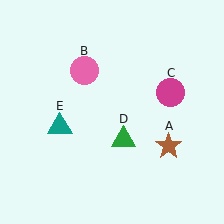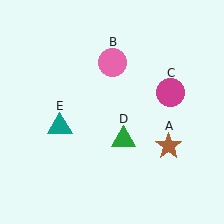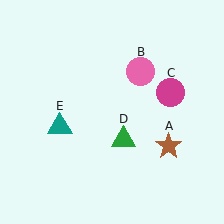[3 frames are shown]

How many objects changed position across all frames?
1 object changed position: pink circle (object B).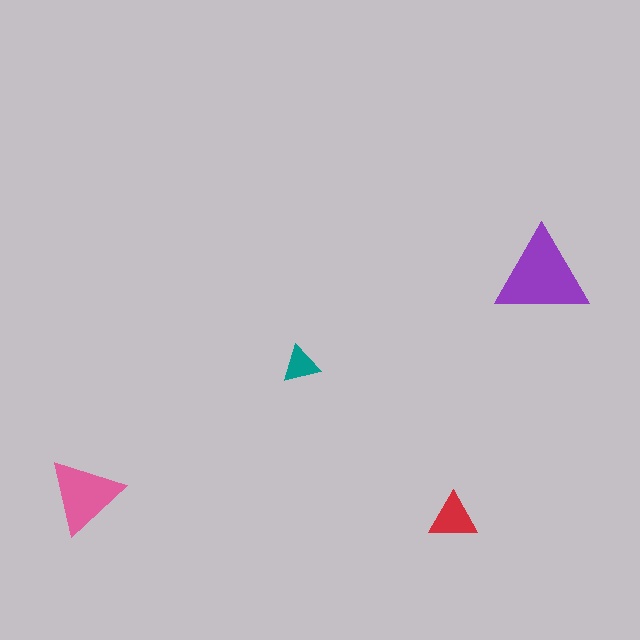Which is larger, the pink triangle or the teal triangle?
The pink one.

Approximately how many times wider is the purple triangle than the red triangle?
About 2 times wider.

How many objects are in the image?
There are 4 objects in the image.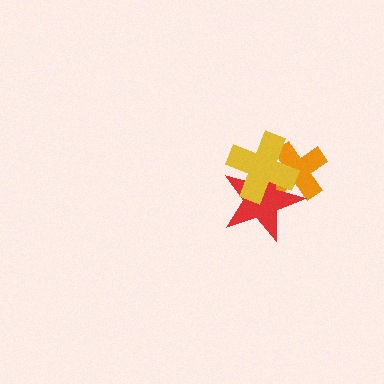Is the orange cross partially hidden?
Yes, it is partially covered by another shape.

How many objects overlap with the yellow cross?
2 objects overlap with the yellow cross.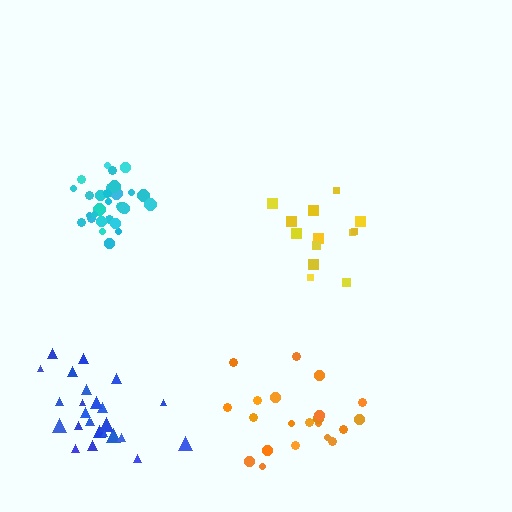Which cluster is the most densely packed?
Cyan.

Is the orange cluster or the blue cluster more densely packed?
Blue.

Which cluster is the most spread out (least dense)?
Orange.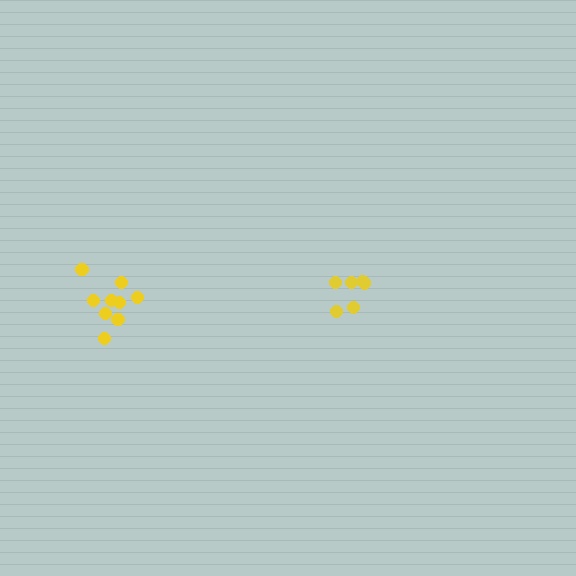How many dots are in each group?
Group 1: 9 dots, Group 2: 6 dots (15 total).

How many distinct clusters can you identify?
There are 2 distinct clusters.